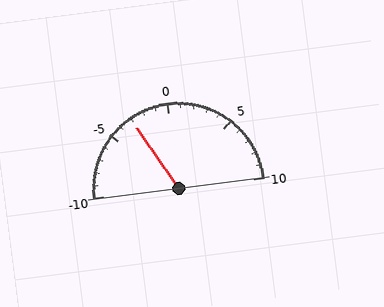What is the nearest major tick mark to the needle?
The nearest major tick mark is -5.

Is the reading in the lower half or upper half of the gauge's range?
The reading is in the lower half of the range (-10 to 10).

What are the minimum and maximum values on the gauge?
The gauge ranges from -10 to 10.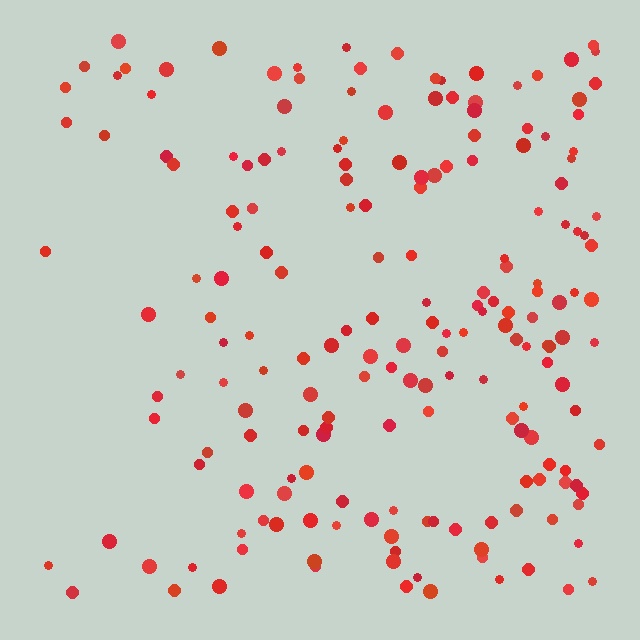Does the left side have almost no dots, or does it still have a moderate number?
Still a moderate number, just noticeably fewer than the right.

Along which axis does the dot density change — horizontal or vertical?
Horizontal.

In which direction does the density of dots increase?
From left to right, with the right side densest.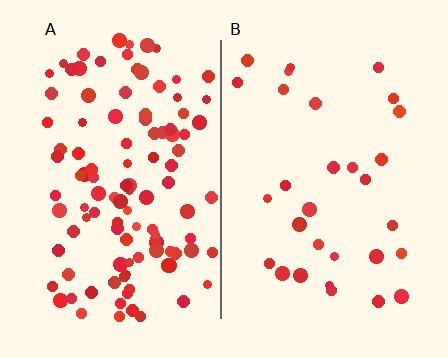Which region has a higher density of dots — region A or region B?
A (the left).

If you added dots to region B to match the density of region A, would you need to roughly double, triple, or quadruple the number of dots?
Approximately quadruple.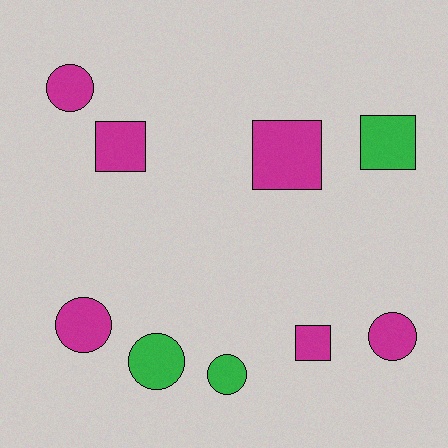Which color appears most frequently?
Magenta, with 6 objects.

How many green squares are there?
There is 1 green square.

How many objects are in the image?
There are 9 objects.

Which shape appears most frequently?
Circle, with 5 objects.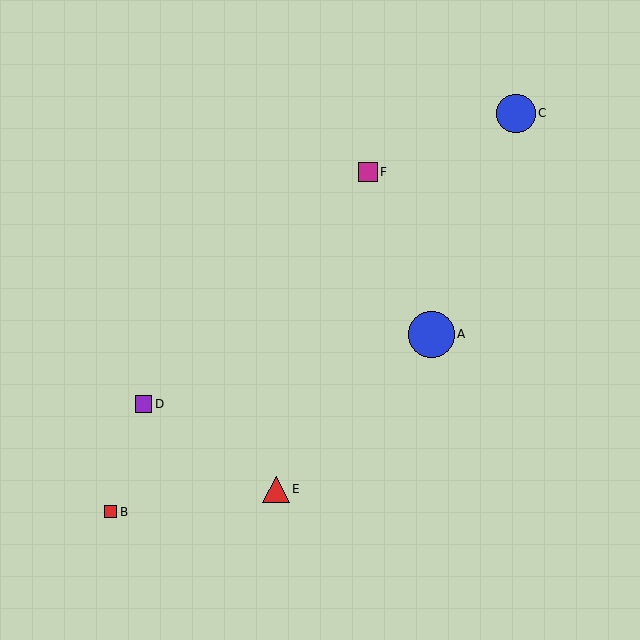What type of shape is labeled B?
Shape B is a red square.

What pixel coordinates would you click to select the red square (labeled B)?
Click at (111, 512) to select the red square B.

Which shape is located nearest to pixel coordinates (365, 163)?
The magenta square (labeled F) at (368, 172) is nearest to that location.